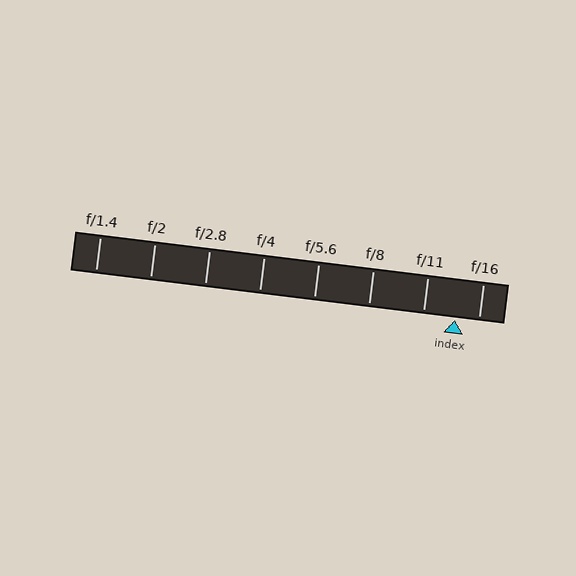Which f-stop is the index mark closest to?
The index mark is closest to f/16.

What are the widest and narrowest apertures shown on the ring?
The widest aperture shown is f/1.4 and the narrowest is f/16.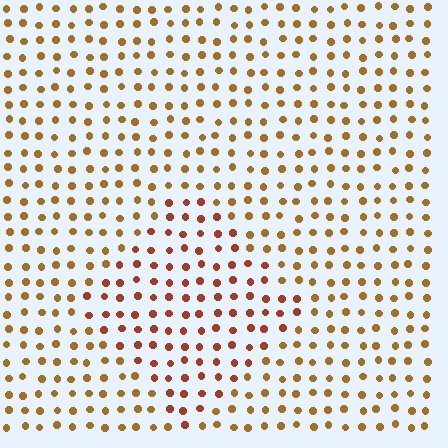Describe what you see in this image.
The image is filled with small brown elements in a uniform arrangement. A diamond-shaped region is visible where the elements are tinted to a slightly different hue, forming a subtle color boundary.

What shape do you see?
I see a diamond.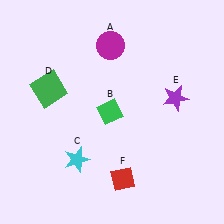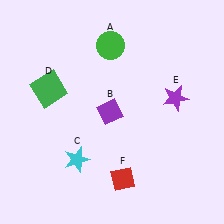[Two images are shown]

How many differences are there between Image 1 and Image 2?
There are 2 differences between the two images.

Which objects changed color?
A changed from magenta to green. B changed from green to purple.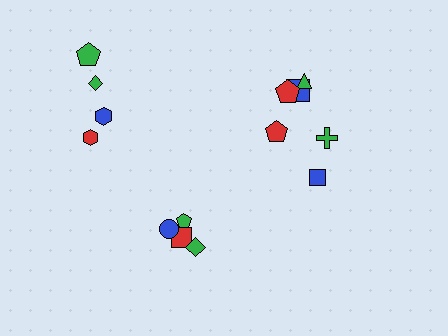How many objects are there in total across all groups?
There are 14 objects.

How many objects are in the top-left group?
There are 4 objects.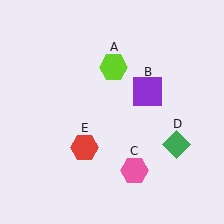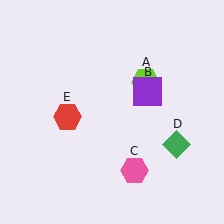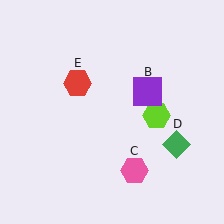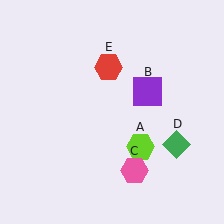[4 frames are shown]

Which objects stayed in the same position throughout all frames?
Purple square (object B) and pink hexagon (object C) and green diamond (object D) remained stationary.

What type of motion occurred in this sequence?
The lime hexagon (object A), red hexagon (object E) rotated clockwise around the center of the scene.